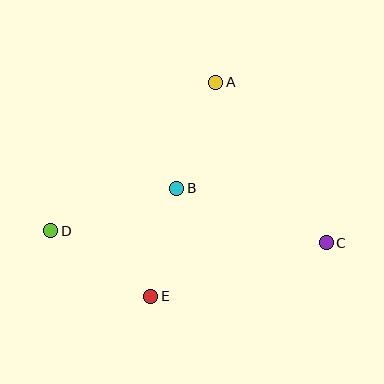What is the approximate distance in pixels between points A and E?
The distance between A and E is approximately 223 pixels.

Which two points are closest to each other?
Points B and E are closest to each other.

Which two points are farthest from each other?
Points C and D are farthest from each other.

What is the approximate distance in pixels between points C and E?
The distance between C and E is approximately 183 pixels.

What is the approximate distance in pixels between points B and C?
The distance between B and C is approximately 159 pixels.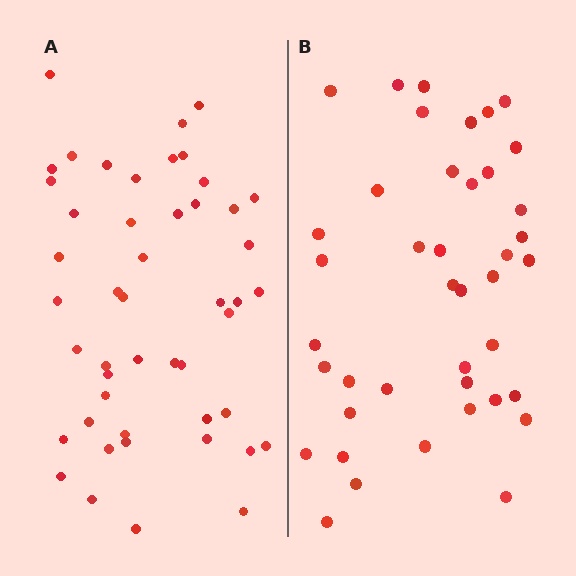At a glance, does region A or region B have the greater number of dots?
Region A (the left region) has more dots.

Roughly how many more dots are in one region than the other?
Region A has roughly 8 or so more dots than region B.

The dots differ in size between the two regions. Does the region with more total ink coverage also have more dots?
No. Region B has more total ink coverage because its dots are larger, but region A actually contains more individual dots. Total area can be misleading — the number of items is what matters here.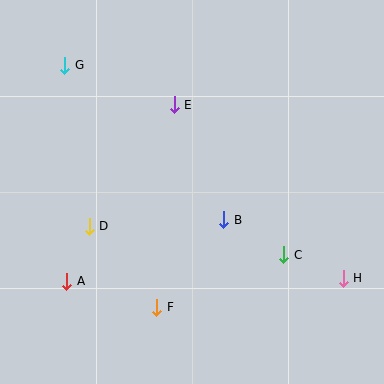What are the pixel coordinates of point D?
Point D is at (89, 226).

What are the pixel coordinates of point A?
Point A is at (67, 281).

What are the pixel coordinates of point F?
Point F is at (157, 307).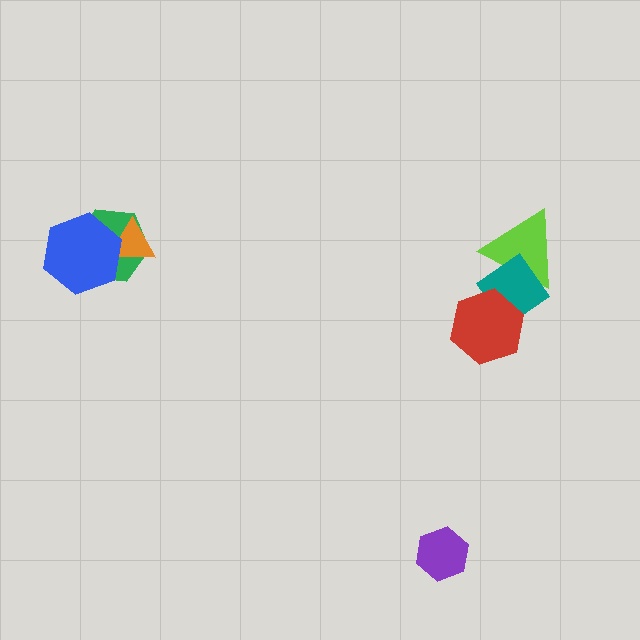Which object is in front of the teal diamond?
The red hexagon is in front of the teal diamond.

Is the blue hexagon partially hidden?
No, no other shape covers it.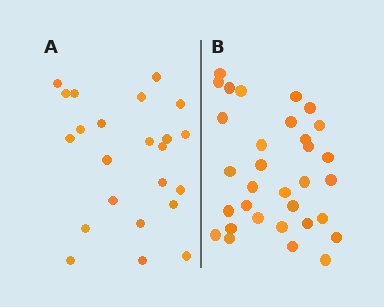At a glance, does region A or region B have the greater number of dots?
Region B (the right region) has more dots.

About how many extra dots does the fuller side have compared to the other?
Region B has roughly 8 or so more dots than region A.